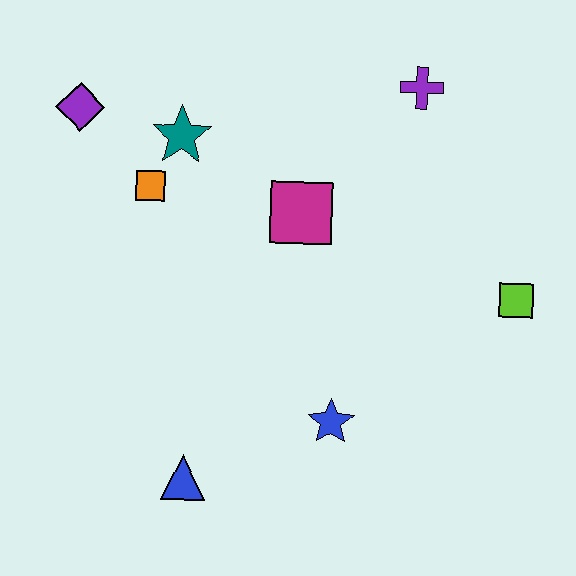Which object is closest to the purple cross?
The magenta square is closest to the purple cross.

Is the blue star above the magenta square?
No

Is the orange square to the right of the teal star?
No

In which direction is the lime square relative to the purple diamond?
The lime square is to the right of the purple diamond.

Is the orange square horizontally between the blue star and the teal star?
No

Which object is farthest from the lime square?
The purple diamond is farthest from the lime square.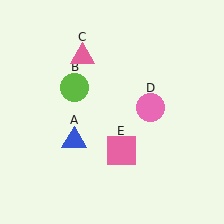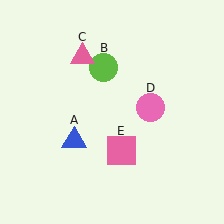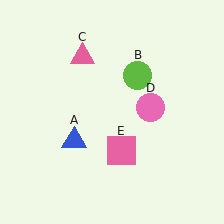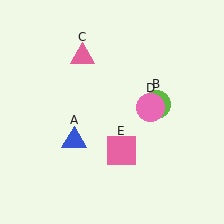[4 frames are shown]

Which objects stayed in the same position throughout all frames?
Blue triangle (object A) and pink triangle (object C) and pink circle (object D) and pink square (object E) remained stationary.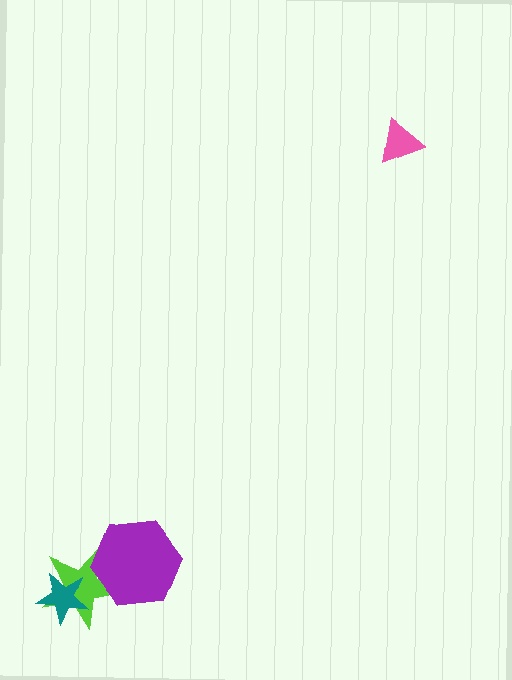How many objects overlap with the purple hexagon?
1 object overlaps with the purple hexagon.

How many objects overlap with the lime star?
2 objects overlap with the lime star.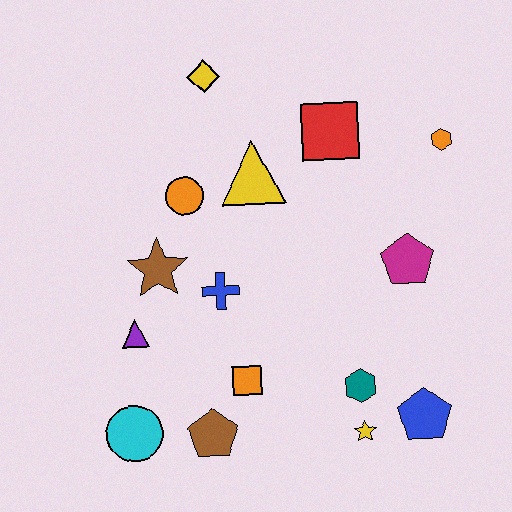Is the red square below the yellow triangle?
No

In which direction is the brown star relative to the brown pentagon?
The brown star is above the brown pentagon.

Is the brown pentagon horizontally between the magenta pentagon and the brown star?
Yes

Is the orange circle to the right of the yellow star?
No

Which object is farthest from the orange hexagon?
The cyan circle is farthest from the orange hexagon.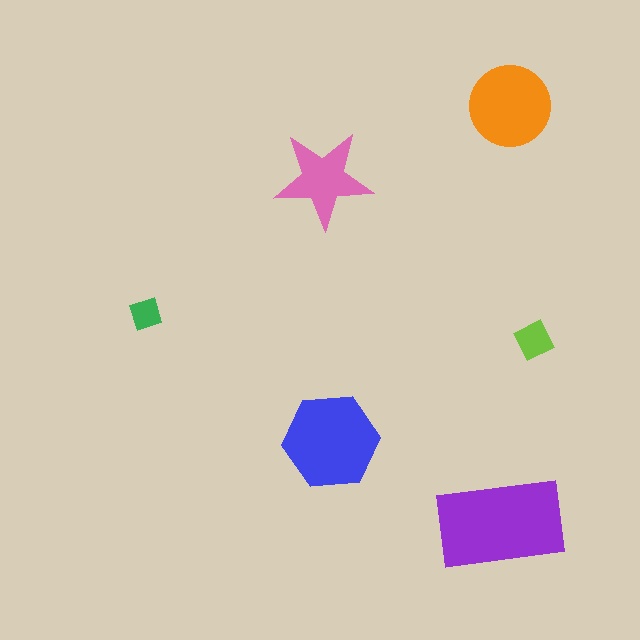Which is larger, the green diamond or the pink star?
The pink star.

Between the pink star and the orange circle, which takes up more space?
The orange circle.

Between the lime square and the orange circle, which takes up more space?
The orange circle.